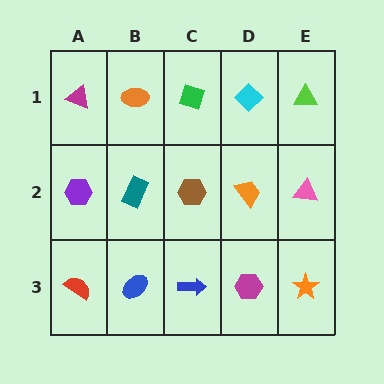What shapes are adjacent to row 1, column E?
A pink triangle (row 2, column E), a cyan diamond (row 1, column D).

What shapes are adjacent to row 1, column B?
A teal rectangle (row 2, column B), a magenta triangle (row 1, column A), a green diamond (row 1, column C).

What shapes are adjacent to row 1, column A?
A purple hexagon (row 2, column A), an orange ellipse (row 1, column B).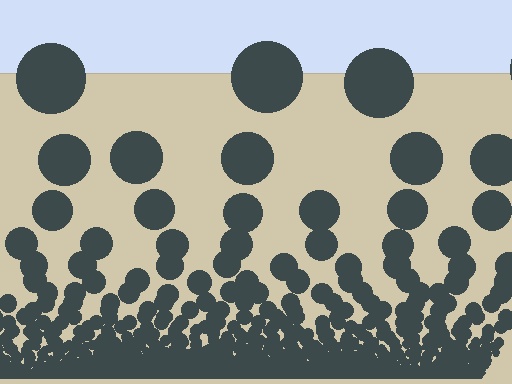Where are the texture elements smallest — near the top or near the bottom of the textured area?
Near the bottom.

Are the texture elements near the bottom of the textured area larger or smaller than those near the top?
Smaller. The gradient is inverted — elements near the bottom are smaller and denser.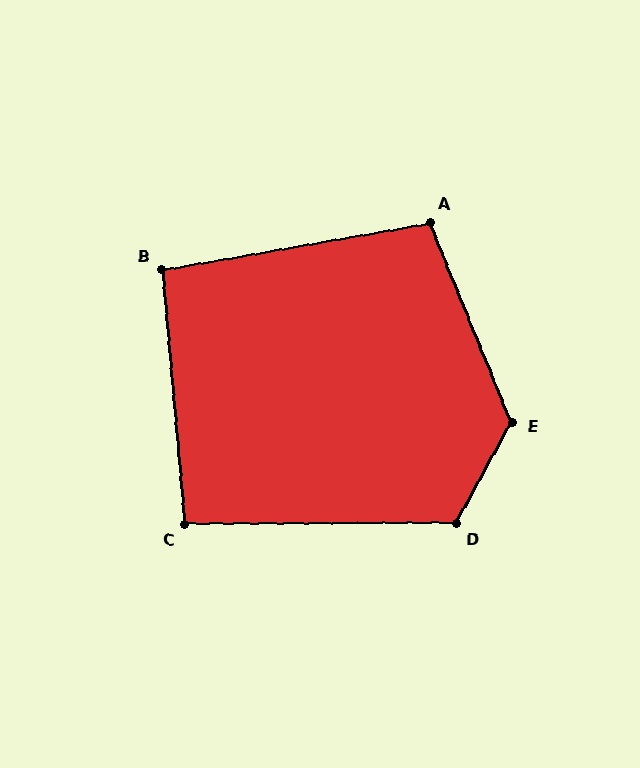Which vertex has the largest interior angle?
E, at approximately 129 degrees.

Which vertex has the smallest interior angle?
B, at approximately 95 degrees.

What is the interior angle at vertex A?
Approximately 102 degrees (obtuse).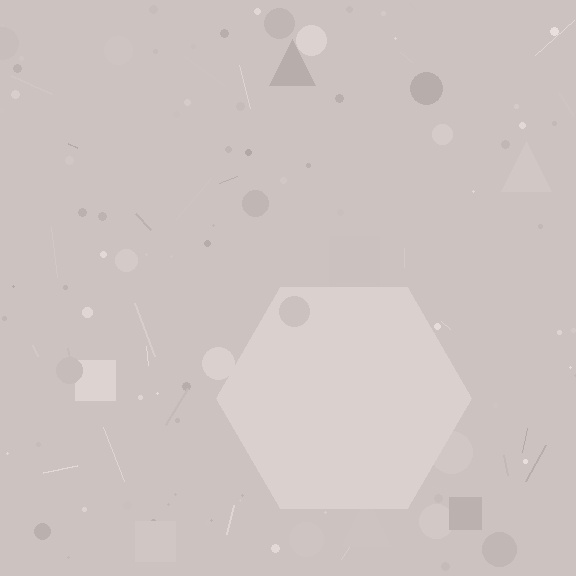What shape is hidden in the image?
A hexagon is hidden in the image.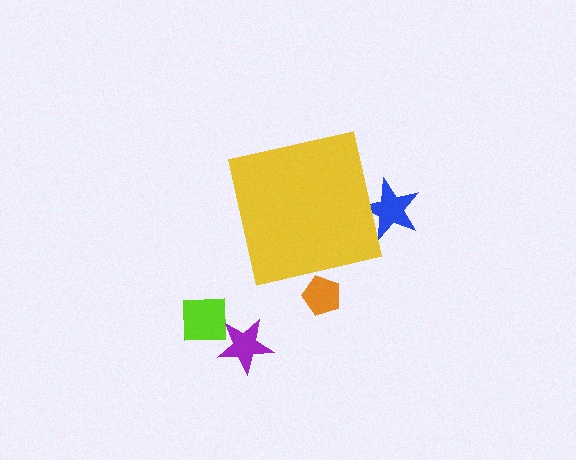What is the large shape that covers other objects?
A yellow square.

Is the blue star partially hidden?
Yes, the blue star is partially hidden behind the yellow square.